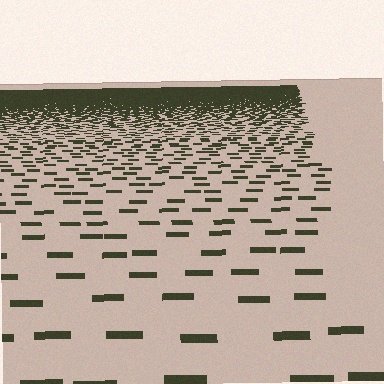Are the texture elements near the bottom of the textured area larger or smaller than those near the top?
Larger. Near the bottom, elements are closer to the viewer and appear at a bigger on-screen size.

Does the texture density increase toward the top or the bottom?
Density increases toward the top.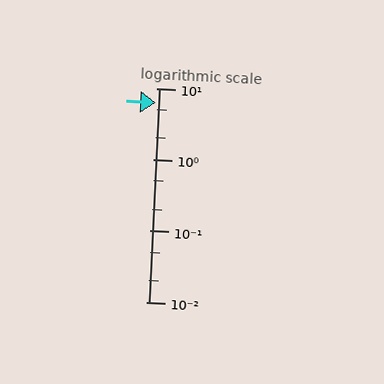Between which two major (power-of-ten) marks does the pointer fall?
The pointer is between 1 and 10.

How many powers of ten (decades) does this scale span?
The scale spans 3 decades, from 0.01 to 10.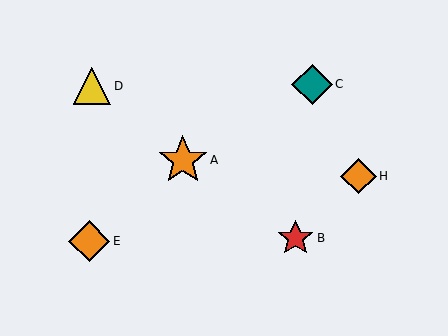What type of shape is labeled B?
Shape B is a red star.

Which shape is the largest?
The orange star (labeled A) is the largest.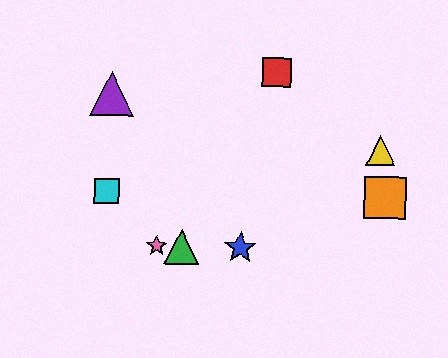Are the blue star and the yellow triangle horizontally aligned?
No, the blue star is at y≈248 and the yellow triangle is at y≈151.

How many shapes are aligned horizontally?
3 shapes (the blue star, the green triangle, the pink star) are aligned horizontally.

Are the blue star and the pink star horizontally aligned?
Yes, both are at y≈248.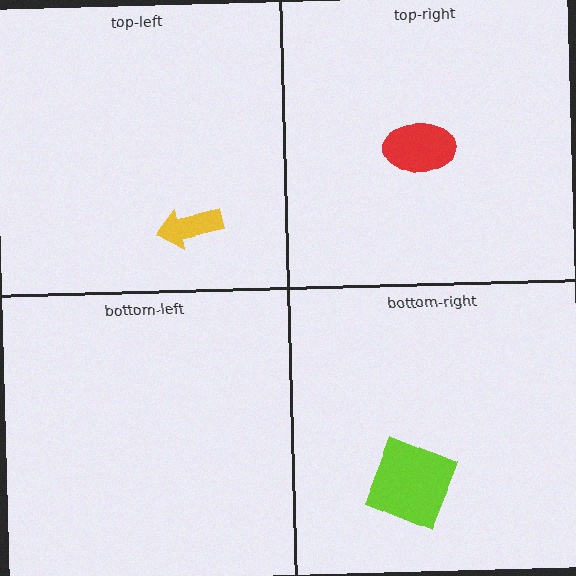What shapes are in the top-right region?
The red ellipse.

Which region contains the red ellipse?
The top-right region.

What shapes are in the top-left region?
The yellow arrow.